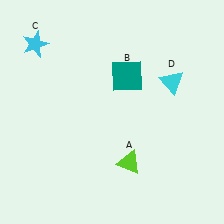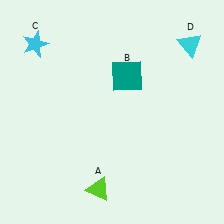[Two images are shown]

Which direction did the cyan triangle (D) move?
The cyan triangle (D) moved up.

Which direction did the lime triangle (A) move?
The lime triangle (A) moved left.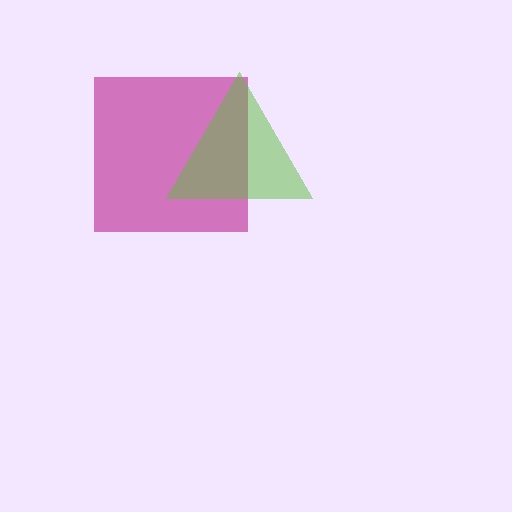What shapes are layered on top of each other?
The layered shapes are: a magenta square, a lime triangle.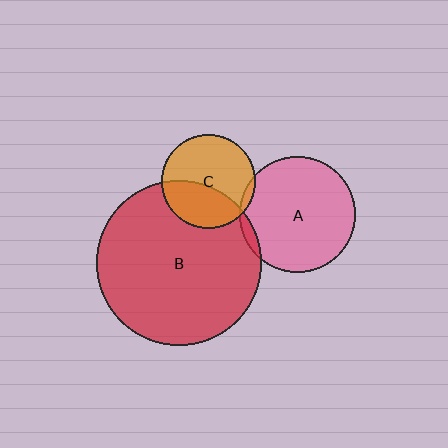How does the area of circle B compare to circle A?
Approximately 2.0 times.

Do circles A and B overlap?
Yes.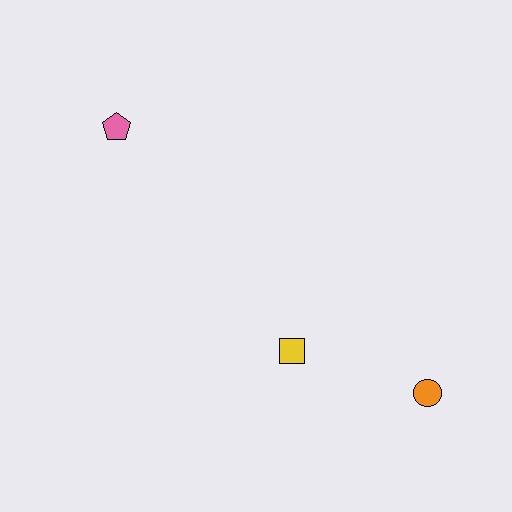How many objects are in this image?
There are 3 objects.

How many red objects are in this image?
There are no red objects.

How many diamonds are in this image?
There are no diamonds.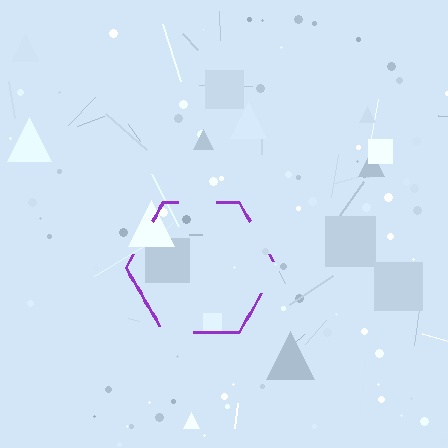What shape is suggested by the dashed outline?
The dashed outline suggests a hexagon.